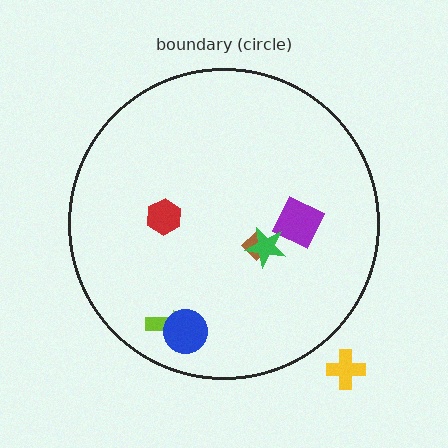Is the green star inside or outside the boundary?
Inside.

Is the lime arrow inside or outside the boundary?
Inside.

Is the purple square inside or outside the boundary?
Inside.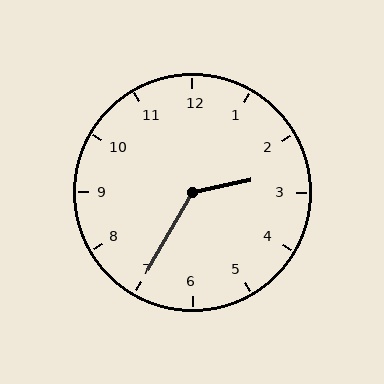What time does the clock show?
2:35.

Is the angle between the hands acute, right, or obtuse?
It is obtuse.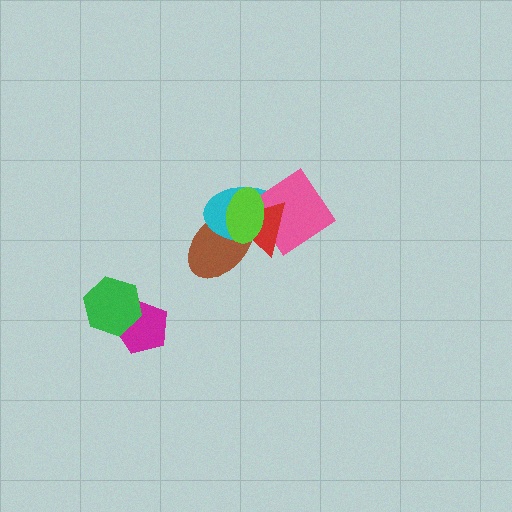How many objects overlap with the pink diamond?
3 objects overlap with the pink diamond.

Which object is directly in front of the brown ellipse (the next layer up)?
The cyan ellipse is directly in front of the brown ellipse.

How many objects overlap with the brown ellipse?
3 objects overlap with the brown ellipse.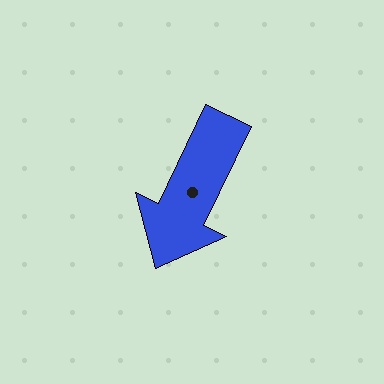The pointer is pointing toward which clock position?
Roughly 7 o'clock.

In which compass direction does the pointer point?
Southwest.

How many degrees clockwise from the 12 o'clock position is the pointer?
Approximately 206 degrees.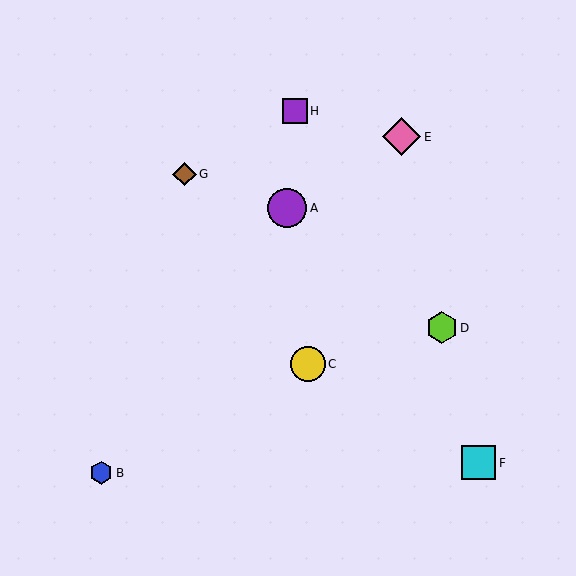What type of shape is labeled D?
Shape D is a lime hexagon.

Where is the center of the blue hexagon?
The center of the blue hexagon is at (101, 473).